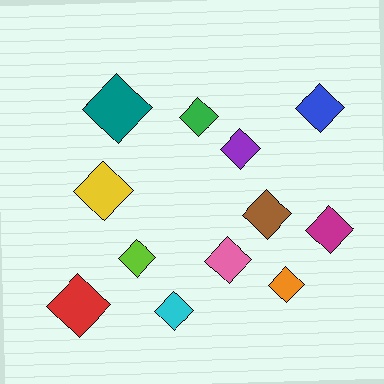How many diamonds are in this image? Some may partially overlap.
There are 12 diamonds.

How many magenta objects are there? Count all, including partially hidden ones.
There is 1 magenta object.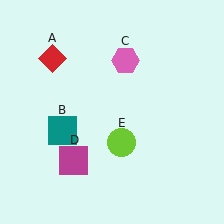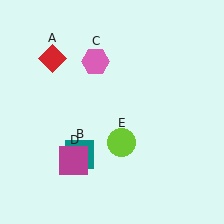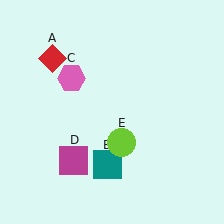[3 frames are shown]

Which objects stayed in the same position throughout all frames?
Red diamond (object A) and magenta square (object D) and lime circle (object E) remained stationary.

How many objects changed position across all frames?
2 objects changed position: teal square (object B), pink hexagon (object C).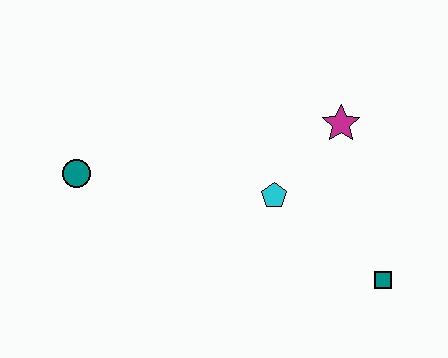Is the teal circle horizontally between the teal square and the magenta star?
No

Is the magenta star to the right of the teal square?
No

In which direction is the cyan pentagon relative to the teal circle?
The cyan pentagon is to the right of the teal circle.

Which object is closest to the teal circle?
The cyan pentagon is closest to the teal circle.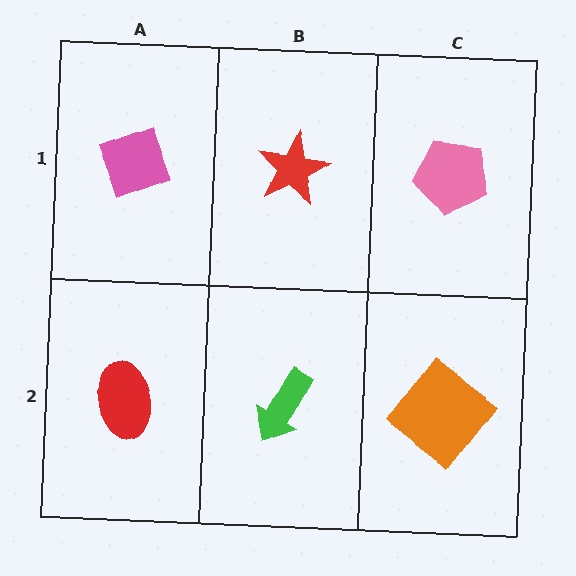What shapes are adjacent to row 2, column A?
A pink diamond (row 1, column A), a green arrow (row 2, column B).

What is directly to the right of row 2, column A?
A green arrow.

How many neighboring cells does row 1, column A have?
2.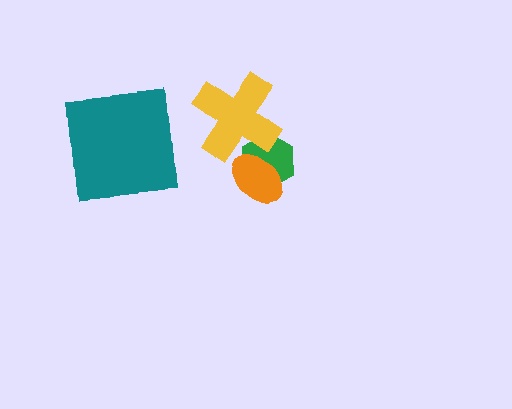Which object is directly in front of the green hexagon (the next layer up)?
The yellow cross is directly in front of the green hexagon.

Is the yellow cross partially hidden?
Yes, it is partially covered by another shape.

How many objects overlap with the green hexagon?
2 objects overlap with the green hexagon.